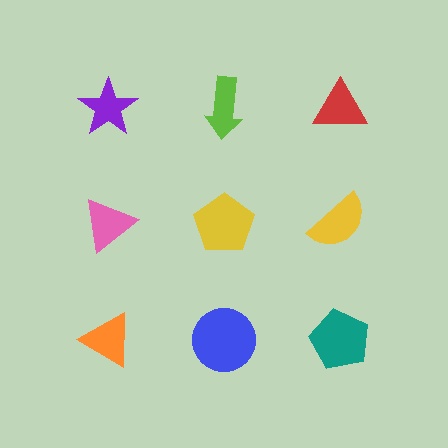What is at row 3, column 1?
An orange triangle.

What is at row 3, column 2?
A blue circle.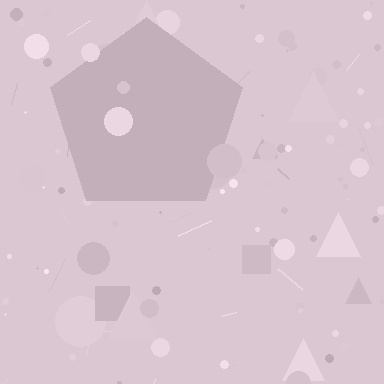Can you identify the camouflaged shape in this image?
The camouflaged shape is a pentagon.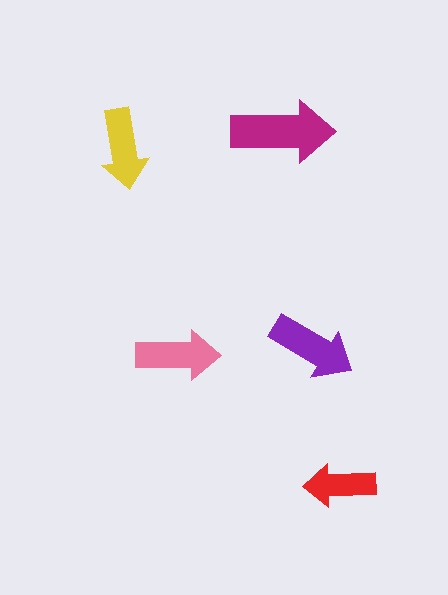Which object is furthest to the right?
The red arrow is rightmost.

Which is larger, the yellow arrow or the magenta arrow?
The magenta one.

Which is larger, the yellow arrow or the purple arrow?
The purple one.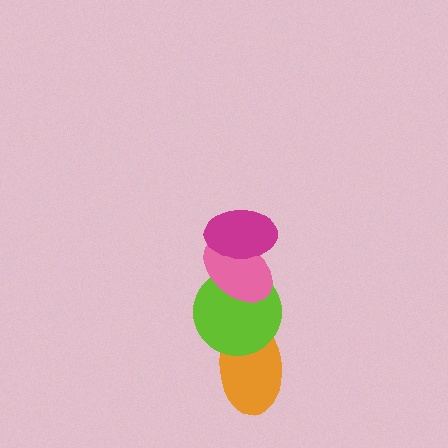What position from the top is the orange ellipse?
The orange ellipse is 4th from the top.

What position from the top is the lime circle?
The lime circle is 3rd from the top.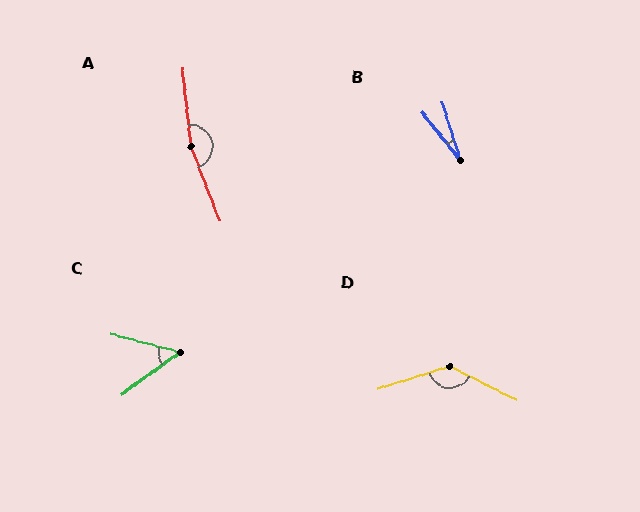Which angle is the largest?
A, at approximately 165 degrees.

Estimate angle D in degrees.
Approximately 136 degrees.